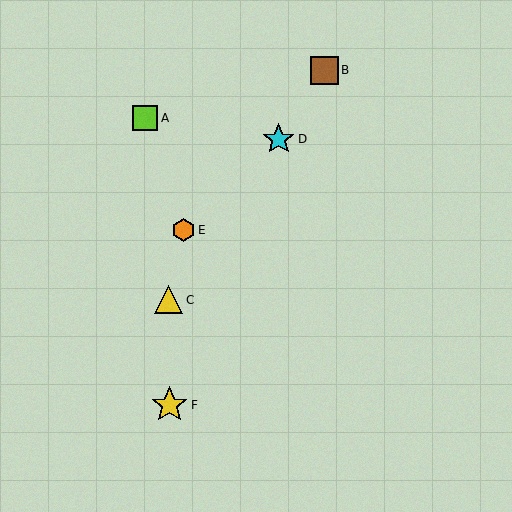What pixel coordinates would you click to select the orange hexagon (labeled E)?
Click at (183, 230) to select the orange hexagon E.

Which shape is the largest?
The yellow star (labeled F) is the largest.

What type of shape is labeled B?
Shape B is a brown square.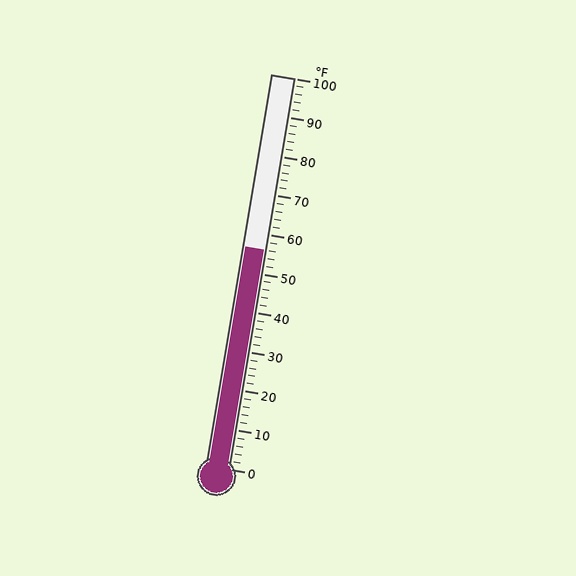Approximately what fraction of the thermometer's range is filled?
The thermometer is filled to approximately 55% of its range.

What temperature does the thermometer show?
The thermometer shows approximately 56°F.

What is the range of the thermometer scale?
The thermometer scale ranges from 0°F to 100°F.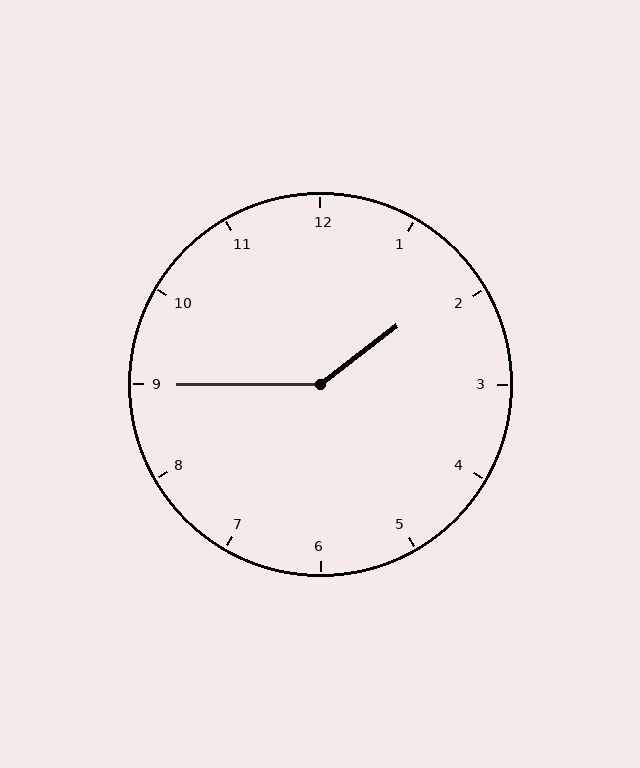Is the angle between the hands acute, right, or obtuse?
It is obtuse.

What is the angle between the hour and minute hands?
Approximately 142 degrees.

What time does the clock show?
1:45.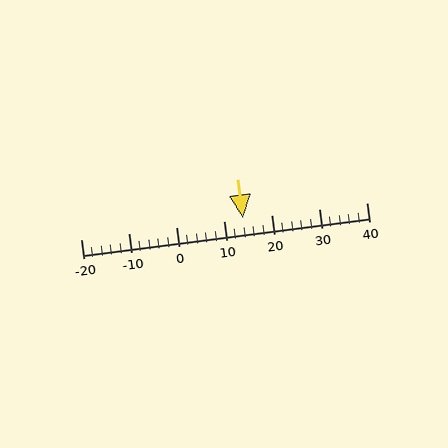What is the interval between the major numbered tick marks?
The major tick marks are spaced 10 units apart.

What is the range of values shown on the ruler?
The ruler shows values from -20 to 40.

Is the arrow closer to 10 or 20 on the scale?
The arrow is closer to 10.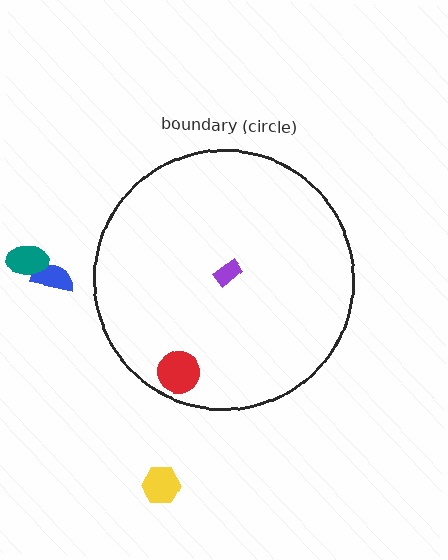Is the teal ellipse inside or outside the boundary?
Outside.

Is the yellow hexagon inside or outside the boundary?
Outside.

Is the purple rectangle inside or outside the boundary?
Inside.